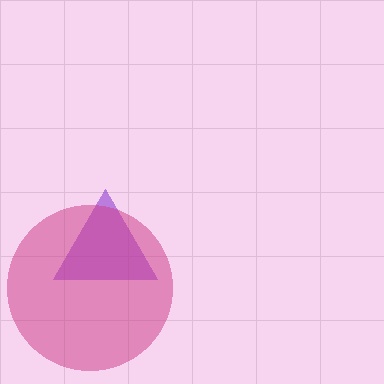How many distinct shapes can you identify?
There are 2 distinct shapes: a purple triangle, a magenta circle.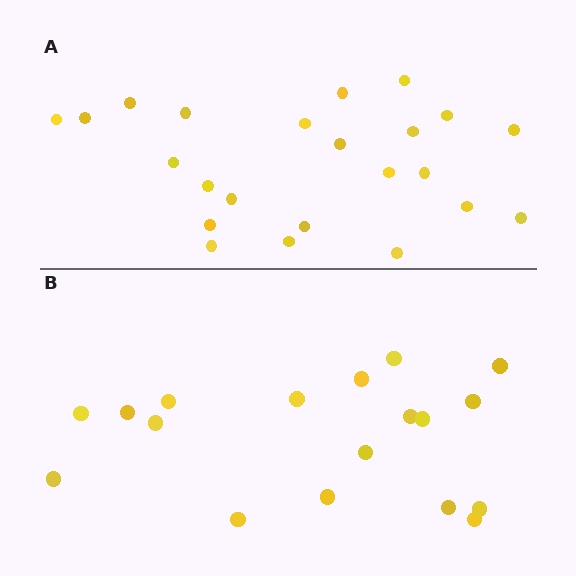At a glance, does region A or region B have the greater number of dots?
Region A (the top region) has more dots.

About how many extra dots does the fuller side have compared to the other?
Region A has about 5 more dots than region B.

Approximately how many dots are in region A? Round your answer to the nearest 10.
About 20 dots. (The exact count is 23, which rounds to 20.)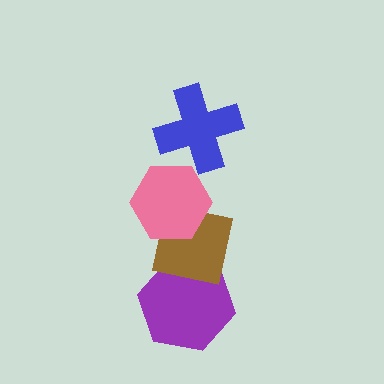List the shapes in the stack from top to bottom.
From top to bottom: the blue cross, the pink hexagon, the brown square, the purple hexagon.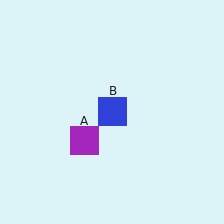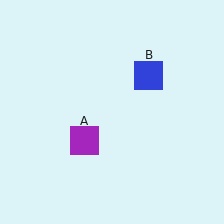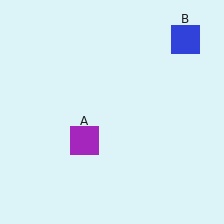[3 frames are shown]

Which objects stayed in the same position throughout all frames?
Purple square (object A) remained stationary.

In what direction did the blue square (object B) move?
The blue square (object B) moved up and to the right.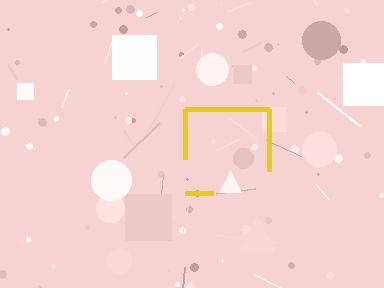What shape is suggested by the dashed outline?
The dashed outline suggests a square.